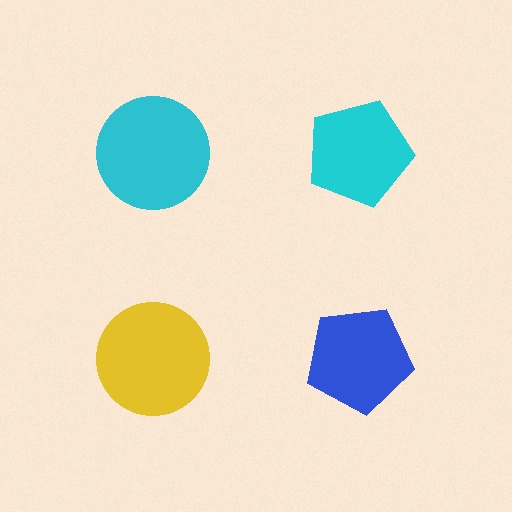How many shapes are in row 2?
2 shapes.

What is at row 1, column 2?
A cyan pentagon.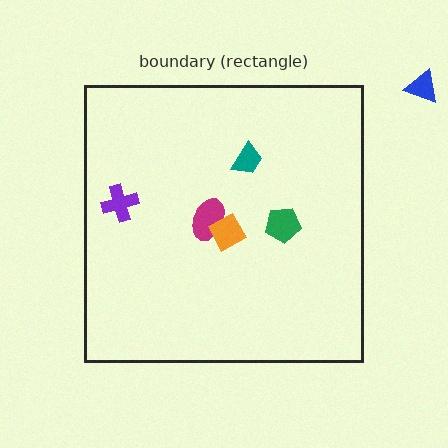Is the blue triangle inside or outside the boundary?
Outside.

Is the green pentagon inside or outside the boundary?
Inside.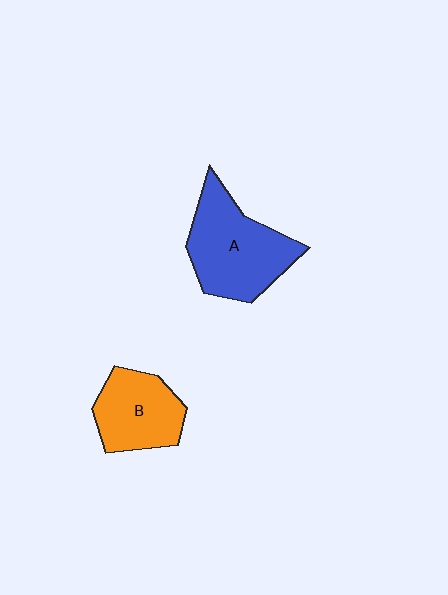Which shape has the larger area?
Shape A (blue).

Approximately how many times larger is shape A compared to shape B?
Approximately 1.4 times.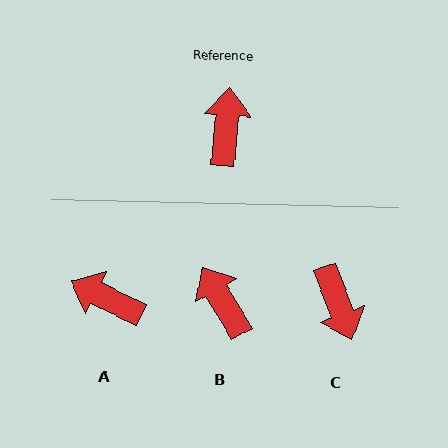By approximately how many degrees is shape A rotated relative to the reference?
Approximately 69 degrees counter-clockwise.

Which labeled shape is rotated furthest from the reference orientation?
C, about 154 degrees away.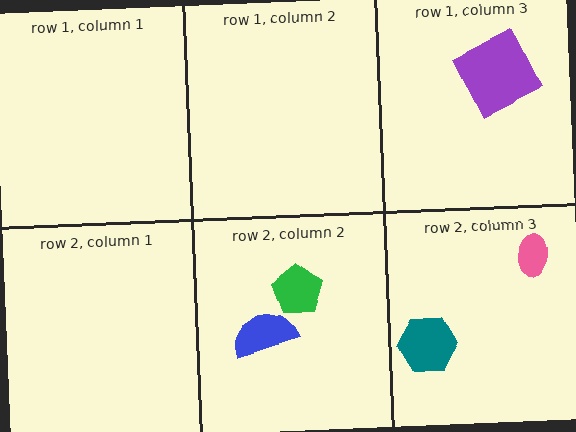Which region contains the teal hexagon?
The row 2, column 3 region.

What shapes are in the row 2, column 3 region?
The pink ellipse, the teal hexagon.